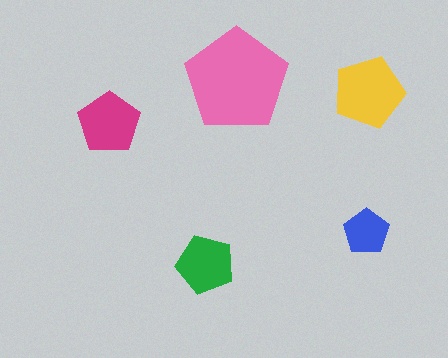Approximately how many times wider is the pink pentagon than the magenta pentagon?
About 1.5 times wider.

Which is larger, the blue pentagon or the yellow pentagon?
The yellow one.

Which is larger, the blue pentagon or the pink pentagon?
The pink one.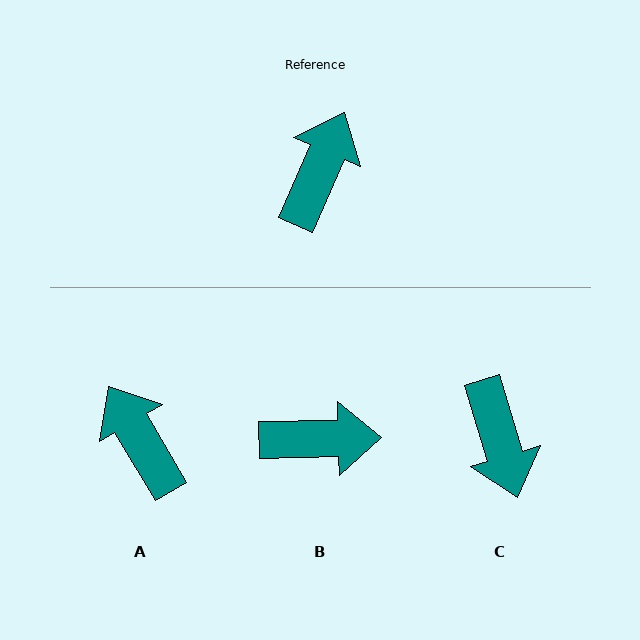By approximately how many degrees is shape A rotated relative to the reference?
Approximately 54 degrees counter-clockwise.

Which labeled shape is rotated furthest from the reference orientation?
C, about 140 degrees away.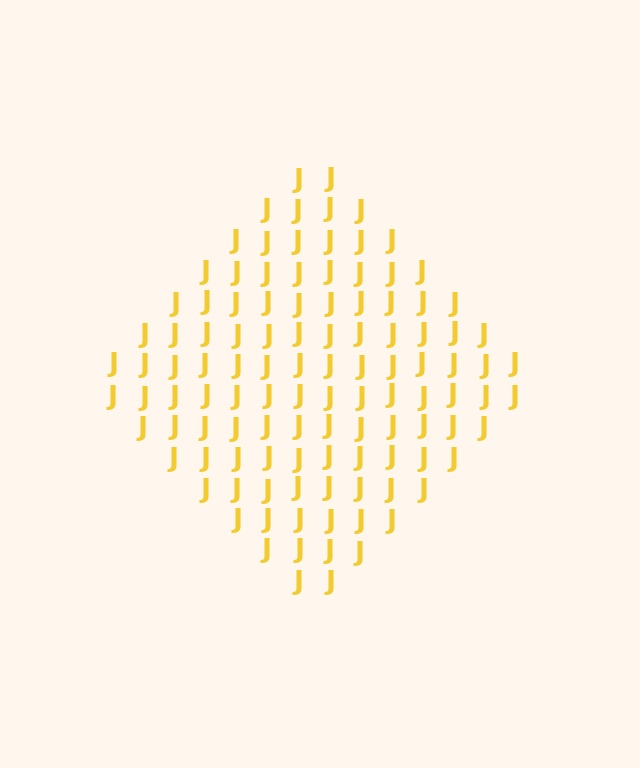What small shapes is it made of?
It is made of small letter J's.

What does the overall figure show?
The overall figure shows a diamond.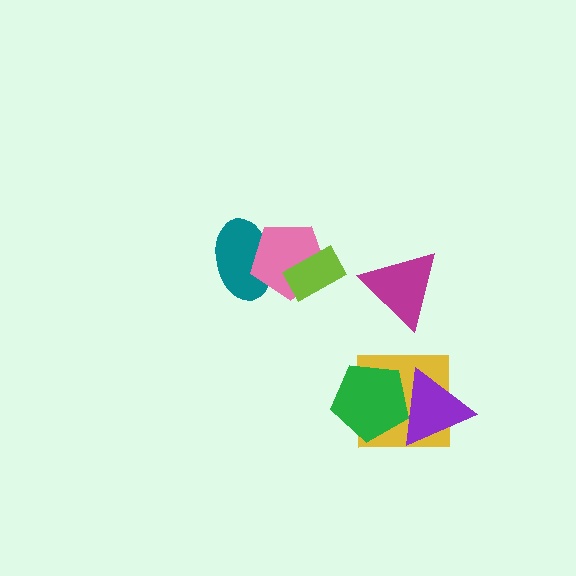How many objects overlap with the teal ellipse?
1 object overlaps with the teal ellipse.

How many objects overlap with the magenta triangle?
0 objects overlap with the magenta triangle.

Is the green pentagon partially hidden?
Yes, it is partially covered by another shape.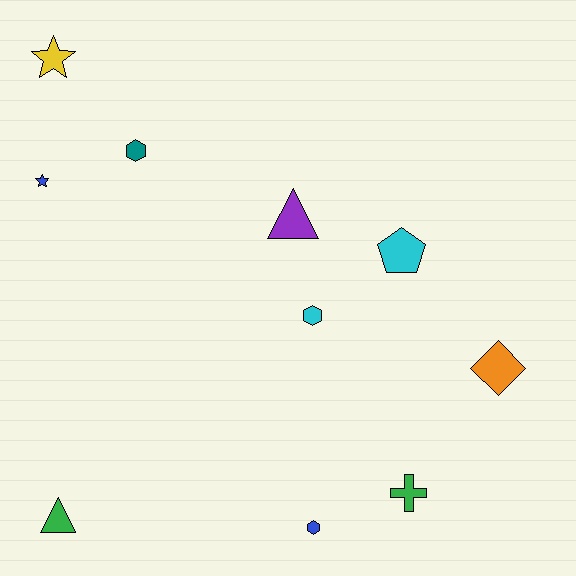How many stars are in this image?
There are 2 stars.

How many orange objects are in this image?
There is 1 orange object.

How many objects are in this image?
There are 10 objects.